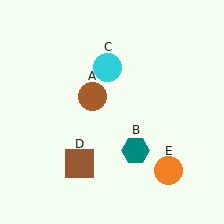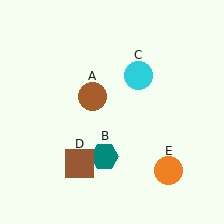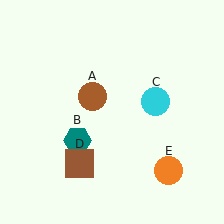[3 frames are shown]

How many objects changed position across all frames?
2 objects changed position: teal hexagon (object B), cyan circle (object C).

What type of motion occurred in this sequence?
The teal hexagon (object B), cyan circle (object C) rotated clockwise around the center of the scene.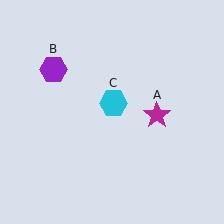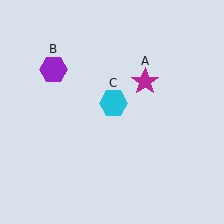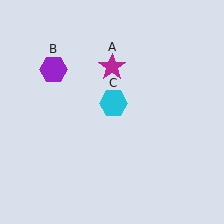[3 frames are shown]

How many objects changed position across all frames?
1 object changed position: magenta star (object A).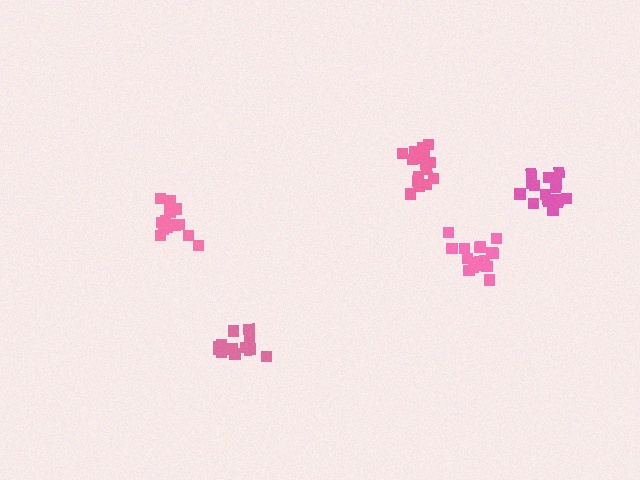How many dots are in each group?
Group 1: 16 dots, Group 2: 13 dots, Group 3: 16 dots, Group 4: 18 dots, Group 5: 16 dots (79 total).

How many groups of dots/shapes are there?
There are 5 groups.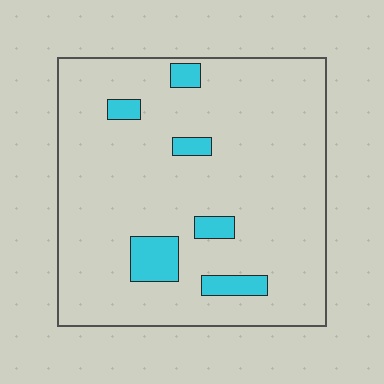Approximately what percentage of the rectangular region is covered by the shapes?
Approximately 10%.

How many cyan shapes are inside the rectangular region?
6.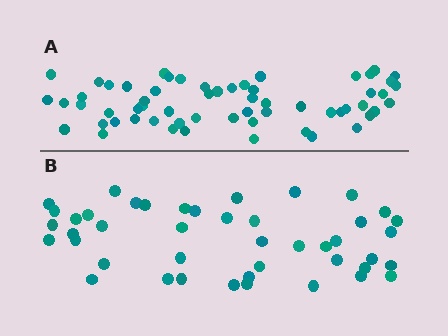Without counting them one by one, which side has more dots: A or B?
Region A (the top region) has more dots.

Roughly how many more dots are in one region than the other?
Region A has approximately 15 more dots than region B.